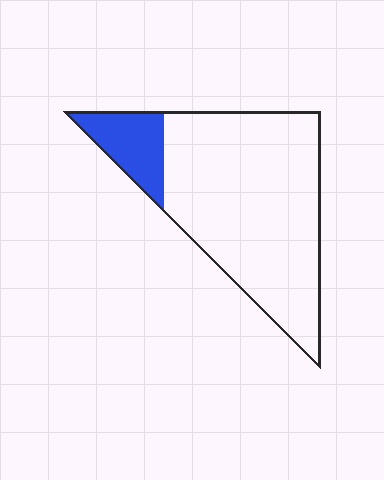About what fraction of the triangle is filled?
About one sixth (1/6).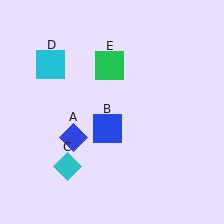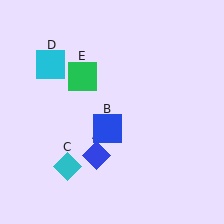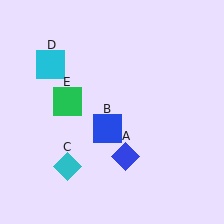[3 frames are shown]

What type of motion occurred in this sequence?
The blue diamond (object A), green square (object E) rotated counterclockwise around the center of the scene.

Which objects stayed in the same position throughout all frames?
Blue square (object B) and cyan diamond (object C) and cyan square (object D) remained stationary.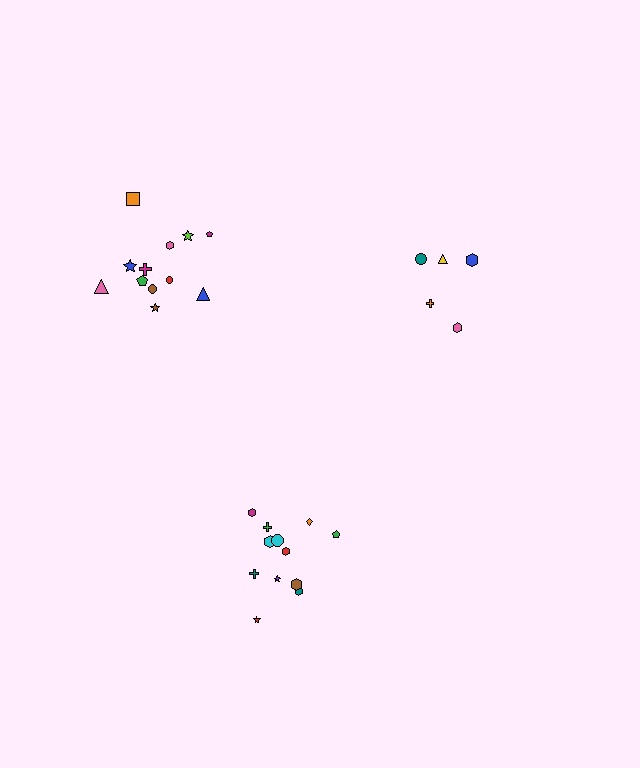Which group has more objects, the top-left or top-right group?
The top-left group.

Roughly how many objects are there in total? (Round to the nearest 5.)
Roughly 30 objects in total.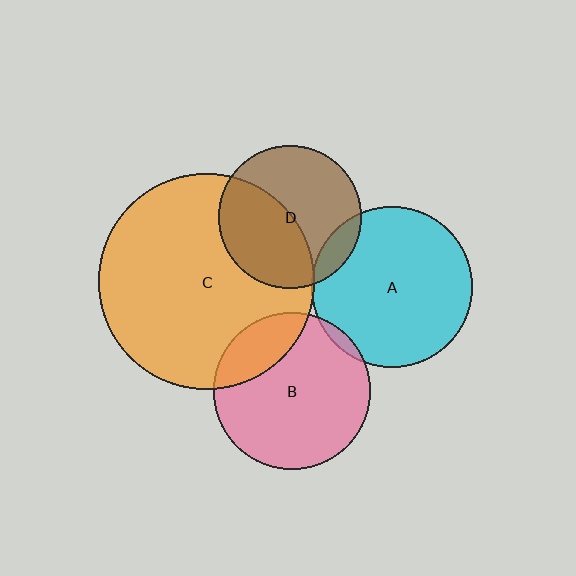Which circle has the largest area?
Circle C (orange).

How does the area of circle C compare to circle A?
Approximately 1.8 times.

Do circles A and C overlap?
Yes.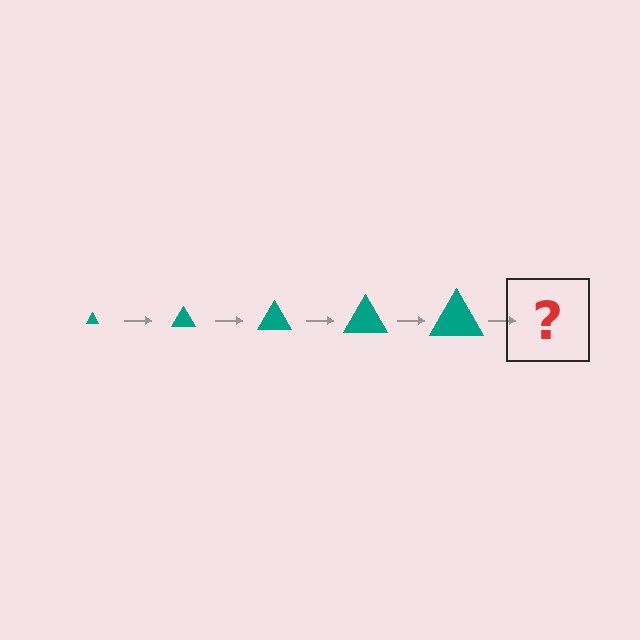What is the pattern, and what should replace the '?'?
The pattern is that the triangle gets progressively larger each step. The '?' should be a teal triangle, larger than the previous one.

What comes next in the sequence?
The next element should be a teal triangle, larger than the previous one.